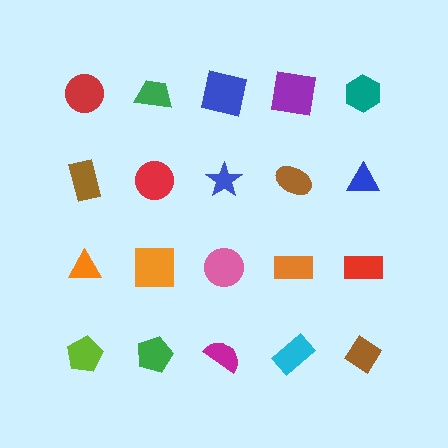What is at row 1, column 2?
A green trapezoid.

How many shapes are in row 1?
5 shapes.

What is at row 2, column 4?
A brown ellipse.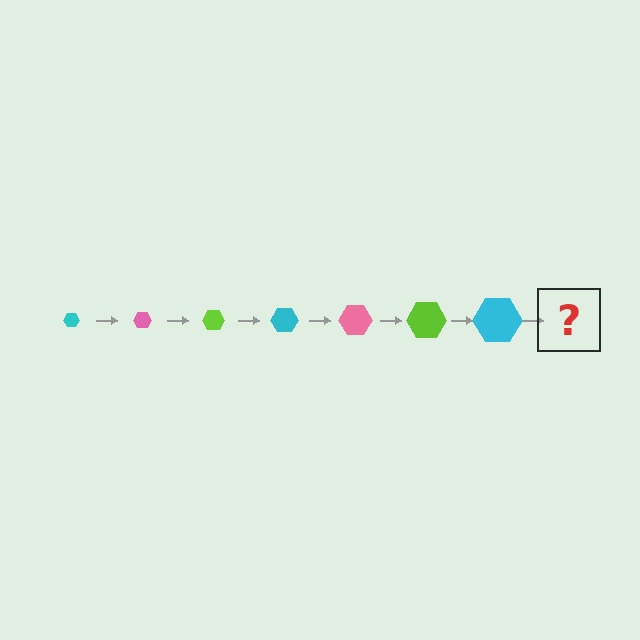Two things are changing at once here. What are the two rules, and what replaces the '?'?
The two rules are that the hexagon grows larger each step and the color cycles through cyan, pink, and lime. The '?' should be a pink hexagon, larger than the previous one.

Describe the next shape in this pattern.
It should be a pink hexagon, larger than the previous one.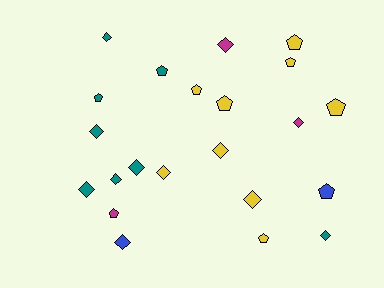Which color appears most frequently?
Yellow, with 9 objects.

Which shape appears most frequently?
Diamond, with 12 objects.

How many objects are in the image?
There are 22 objects.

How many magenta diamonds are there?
There are 2 magenta diamonds.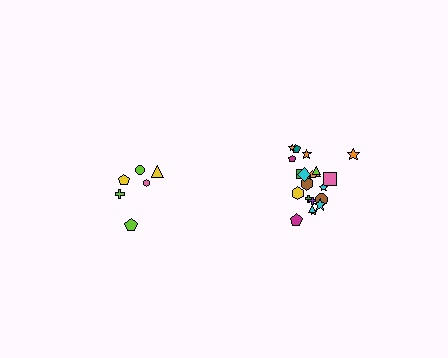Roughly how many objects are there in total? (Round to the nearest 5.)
Roughly 30 objects in total.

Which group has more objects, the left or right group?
The right group.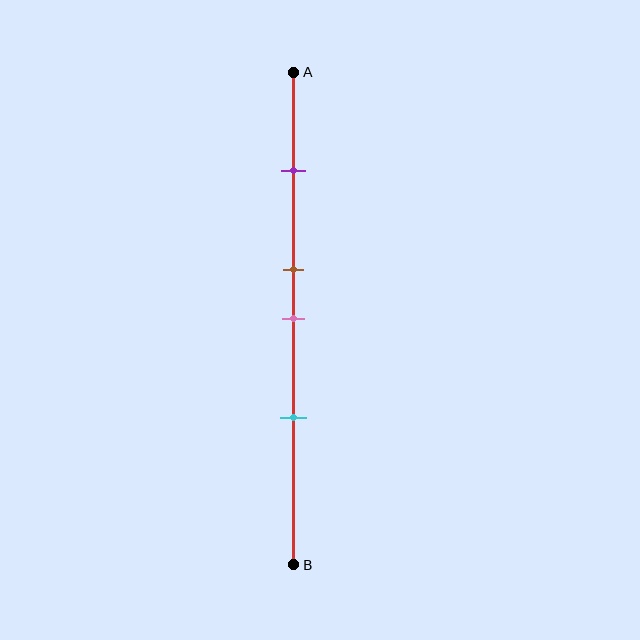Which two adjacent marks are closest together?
The brown and pink marks are the closest adjacent pair.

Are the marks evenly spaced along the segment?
No, the marks are not evenly spaced.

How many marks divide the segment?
There are 4 marks dividing the segment.